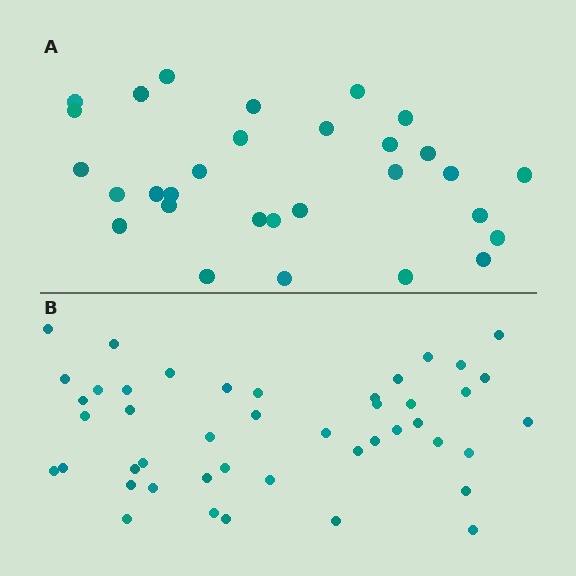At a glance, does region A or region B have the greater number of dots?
Region B (the bottom region) has more dots.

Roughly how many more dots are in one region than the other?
Region B has approximately 15 more dots than region A.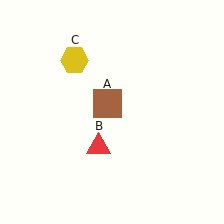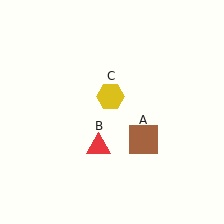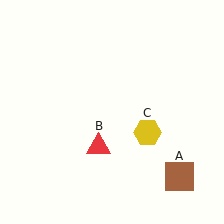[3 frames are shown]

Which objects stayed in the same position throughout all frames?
Red triangle (object B) remained stationary.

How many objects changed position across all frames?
2 objects changed position: brown square (object A), yellow hexagon (object C).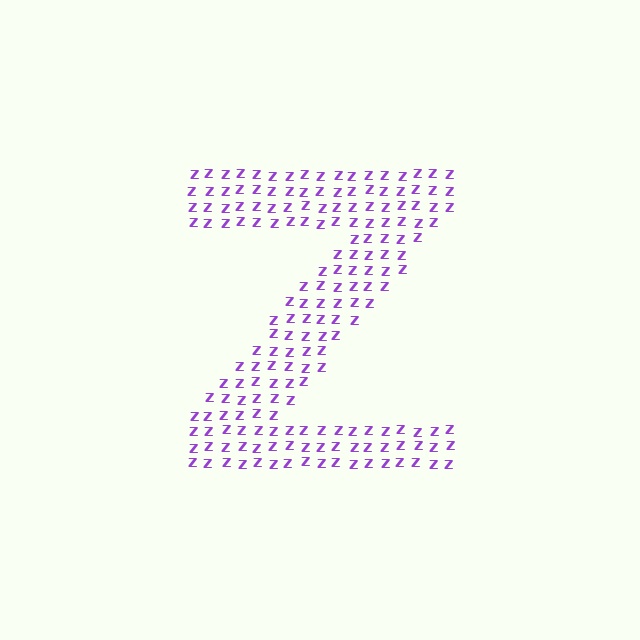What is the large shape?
The large shape is the letter Z.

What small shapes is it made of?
It is made of small letter Z's.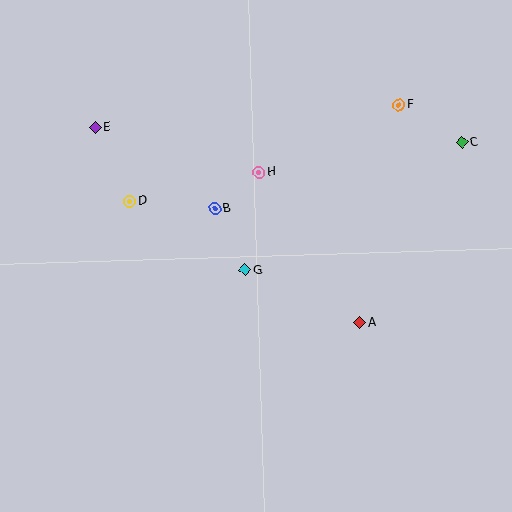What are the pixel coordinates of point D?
Point D is at (130, 201).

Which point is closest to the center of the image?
Point G at (245, 270) is closest to the center.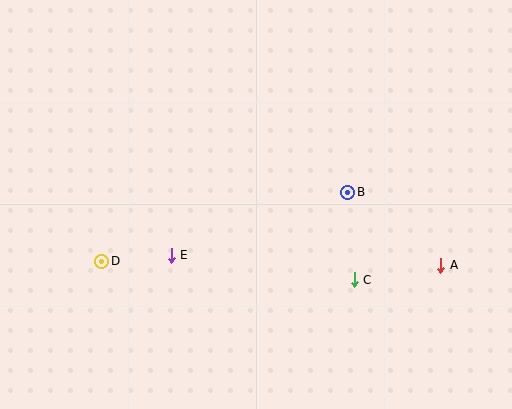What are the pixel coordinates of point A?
Point A is at (441, 265).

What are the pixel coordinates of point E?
Point E is at (171, 255).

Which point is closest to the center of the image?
Point B at (348, 192) is closest to the center.